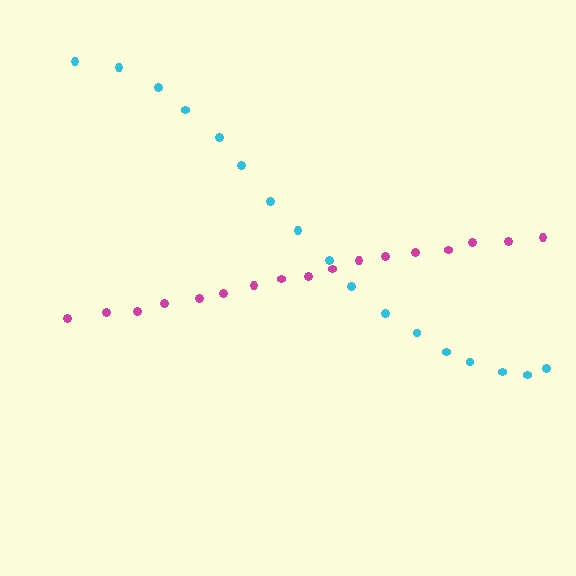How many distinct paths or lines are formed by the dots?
There are 2 distinct paths.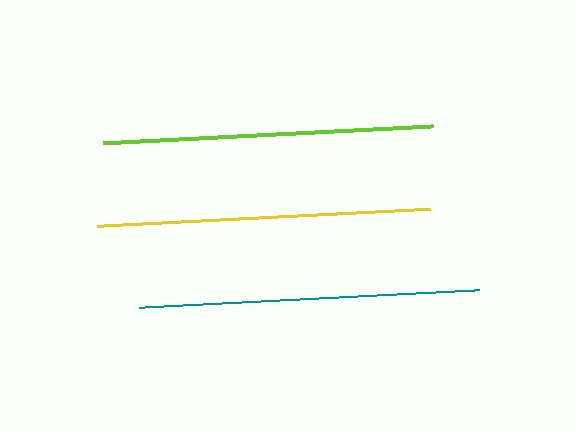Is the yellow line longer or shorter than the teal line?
The teal line is longer than the yellow line.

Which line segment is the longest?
The teal line is the longest at approximately 341 pixels.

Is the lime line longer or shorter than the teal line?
The teal line is longer than the lime line.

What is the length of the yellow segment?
The yellow segment is approximately 333 pixels long.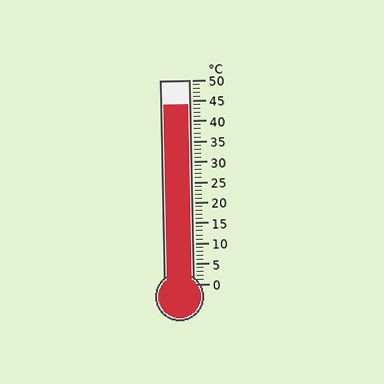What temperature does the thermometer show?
The thermometer shows approximately 44°C.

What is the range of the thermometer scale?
The thermometer scale ranges from 0°C to 50°C.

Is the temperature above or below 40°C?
The temperature is above 40°C.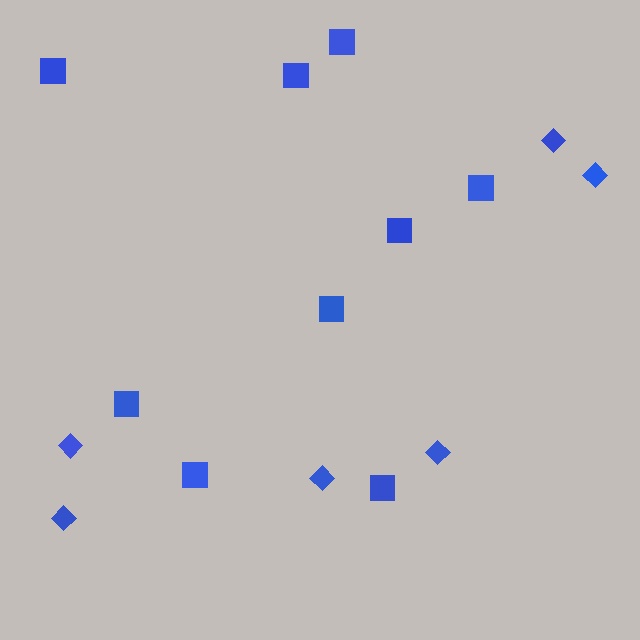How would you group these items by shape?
There are 2 groups: one group of squares (9) and one group of diamonds (6).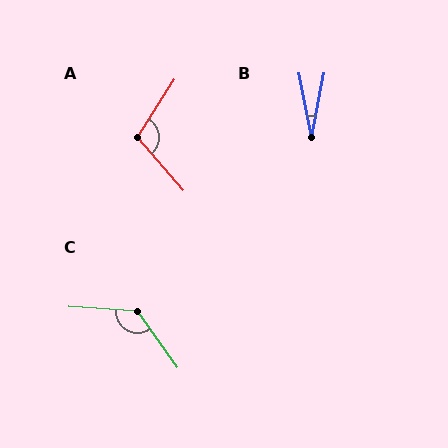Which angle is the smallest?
B, at approximately 22 degrees.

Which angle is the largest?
C, at approximately 129 degrees.